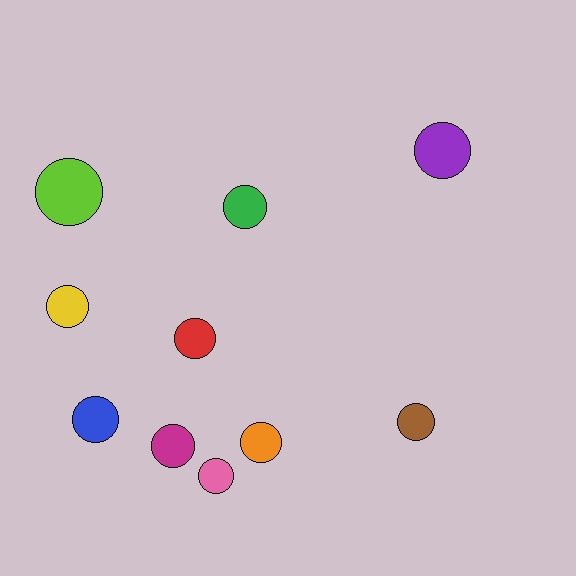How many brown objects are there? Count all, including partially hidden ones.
There is 1 brown object.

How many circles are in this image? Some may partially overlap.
There are 10 circles.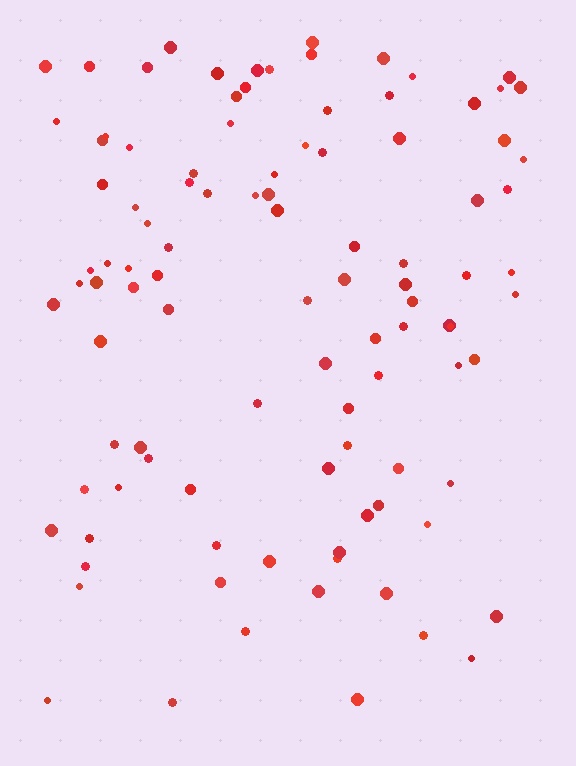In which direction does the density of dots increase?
From bottom to top, with the top side densest.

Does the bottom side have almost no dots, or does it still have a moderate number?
Still a moderate number, just noticeably fewer than the top.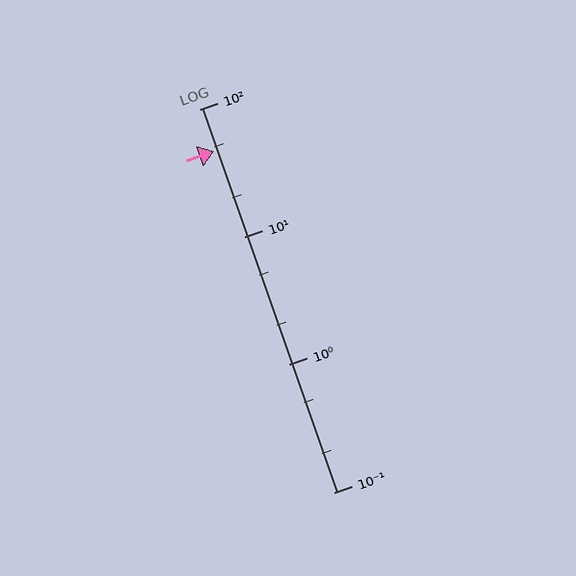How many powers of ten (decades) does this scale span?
The scale spans 3 decades, from 0.1 to 100.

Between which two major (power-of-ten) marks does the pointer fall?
The pointer is between 10 and 100.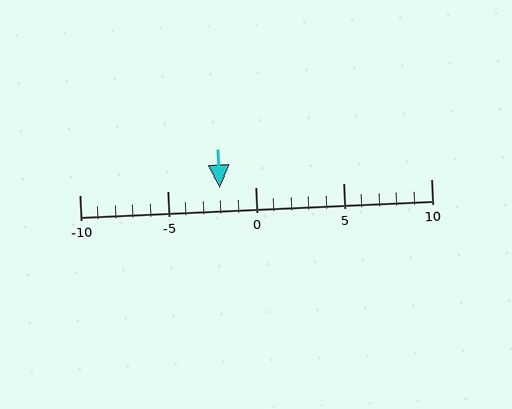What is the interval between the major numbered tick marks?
The major tick marks are spaced 5 units apart.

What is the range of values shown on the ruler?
The ruler shows values from -10 to 10.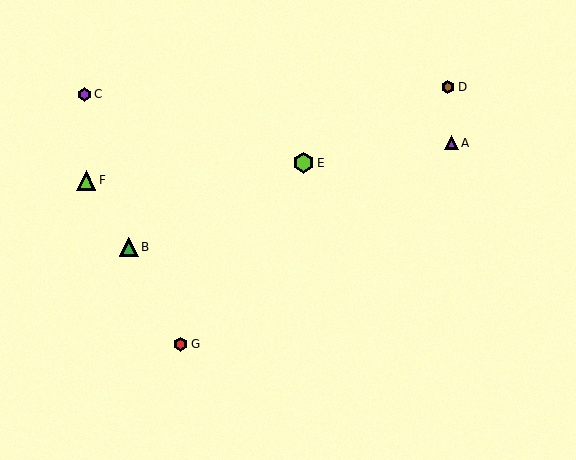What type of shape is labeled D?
Shape D is a brown hexagon.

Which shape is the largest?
The lime hexagon (labeled E) is the largest.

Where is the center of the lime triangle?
The center of the lime triangle is at (86, 180).